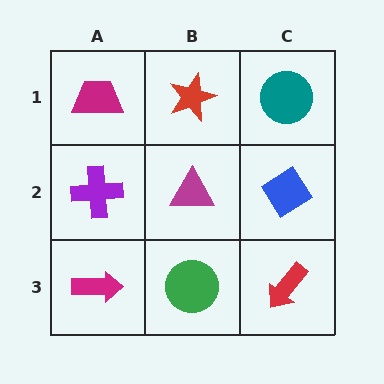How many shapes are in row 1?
3 shapes.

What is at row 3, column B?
A green circle.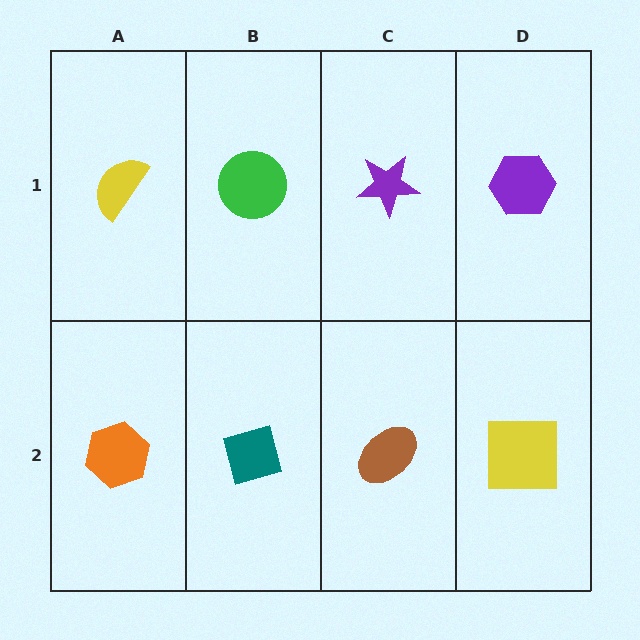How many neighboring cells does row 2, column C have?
3.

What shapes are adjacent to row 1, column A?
An orange hexagon (row 2, column A), a green circle (row 1, column B).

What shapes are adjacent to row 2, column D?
A purple hexagon (row 1, column D), a brown ellipse (row 2, column C).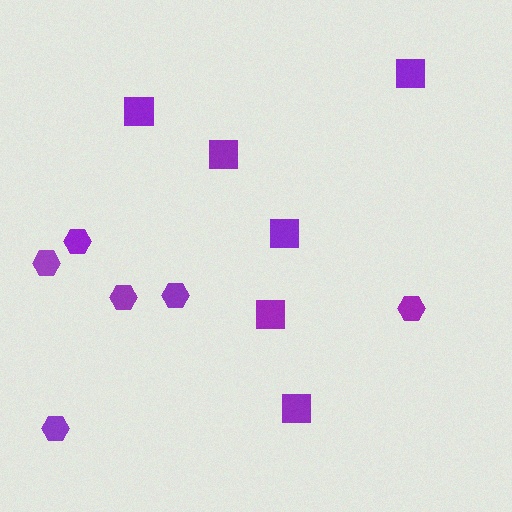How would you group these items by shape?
There are 2 groups: one group of squares (6) and one group of hexagons (6).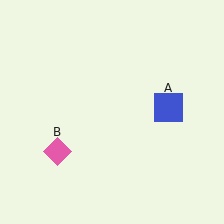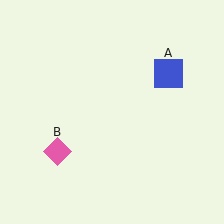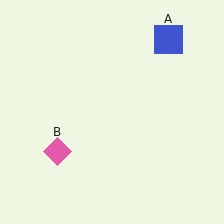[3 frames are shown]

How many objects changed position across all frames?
1 object changed position: blue square (object A).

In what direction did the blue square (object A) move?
The blue square (object A) moved up.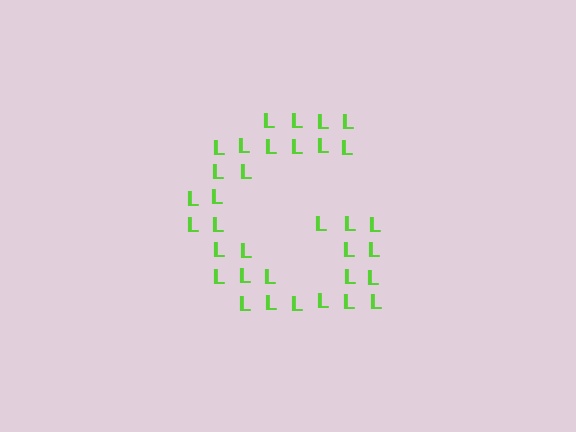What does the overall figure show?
The overall figure shows the letter G.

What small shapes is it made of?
It is made of small letter L's.